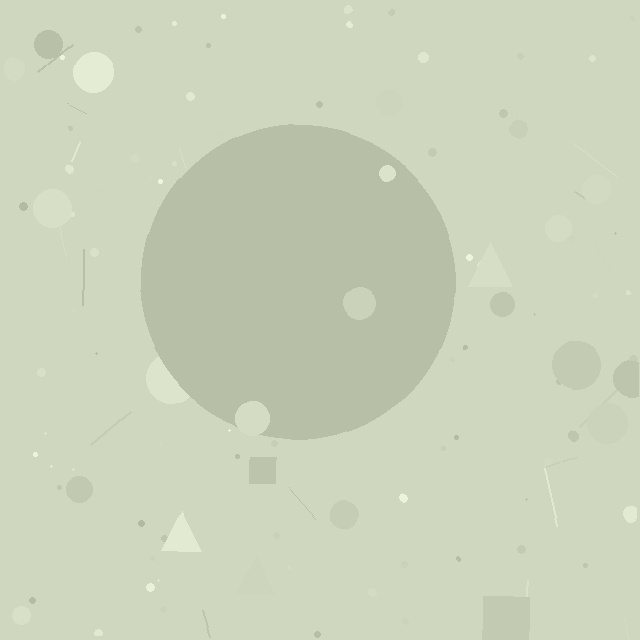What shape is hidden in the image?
A circle is hidden in the image.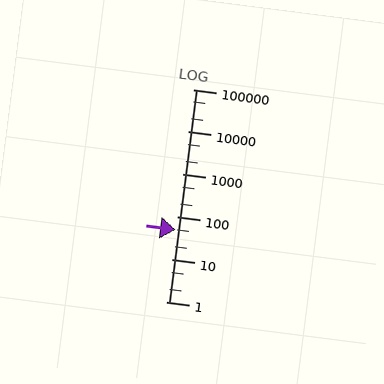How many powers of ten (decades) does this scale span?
The scale spans 5 decades, from 1 to 100000.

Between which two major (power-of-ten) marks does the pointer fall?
The pointer is between 10 and 100.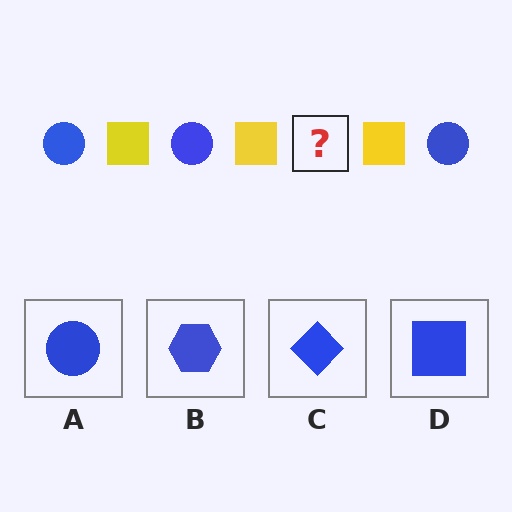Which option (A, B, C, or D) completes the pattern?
A.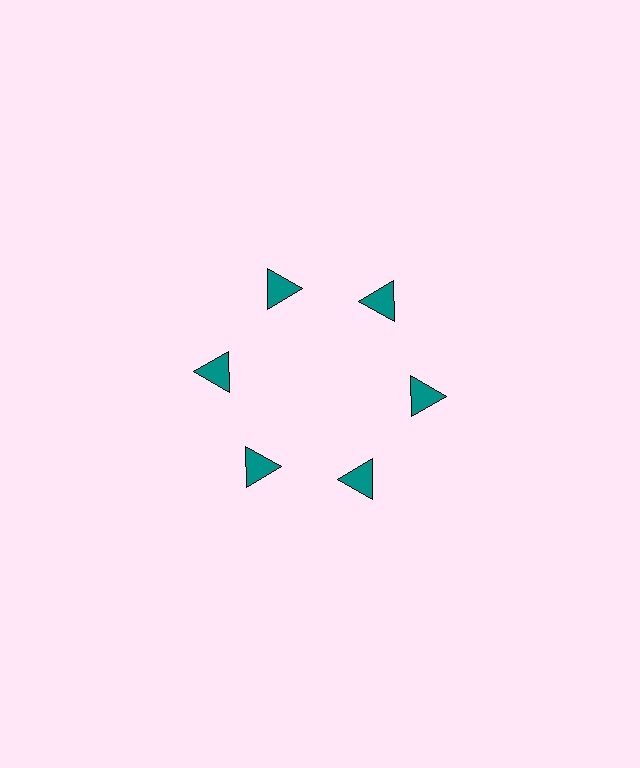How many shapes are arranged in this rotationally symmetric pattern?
There are 6 shapes, arranged in 6 groups of 1.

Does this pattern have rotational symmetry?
Yes, this pattern has 6-fold rotational symmetry. It looks the same after rotating 60 degrees around the center.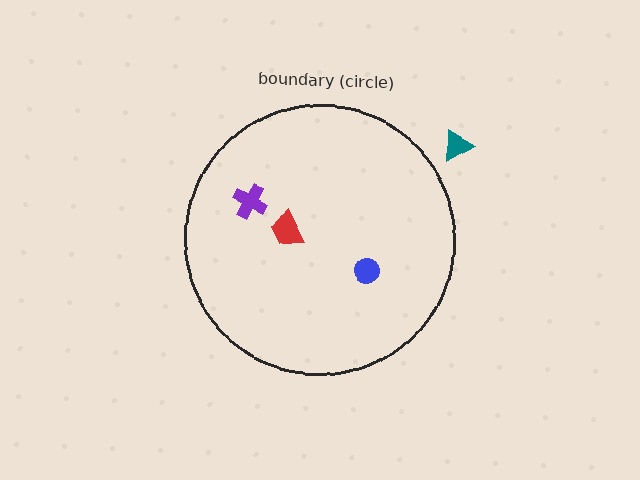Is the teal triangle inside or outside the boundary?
Outside.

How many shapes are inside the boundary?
3 inside, 1 outside.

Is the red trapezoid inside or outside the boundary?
Inside.